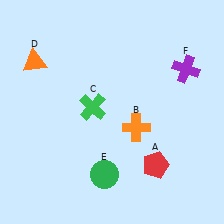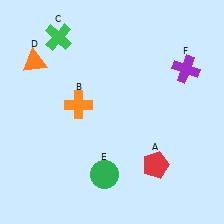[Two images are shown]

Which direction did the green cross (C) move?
The green cross (C) moved up.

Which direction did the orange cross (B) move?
The orange cross (B) moved left.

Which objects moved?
The objects that moved are: the orange cross (B), the green cross (C).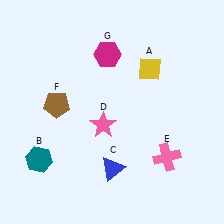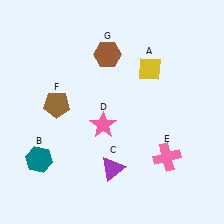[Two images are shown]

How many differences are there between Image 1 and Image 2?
There are 2 differences between the two images.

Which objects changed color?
C changed from blue to purple. G changed from magenta to brown.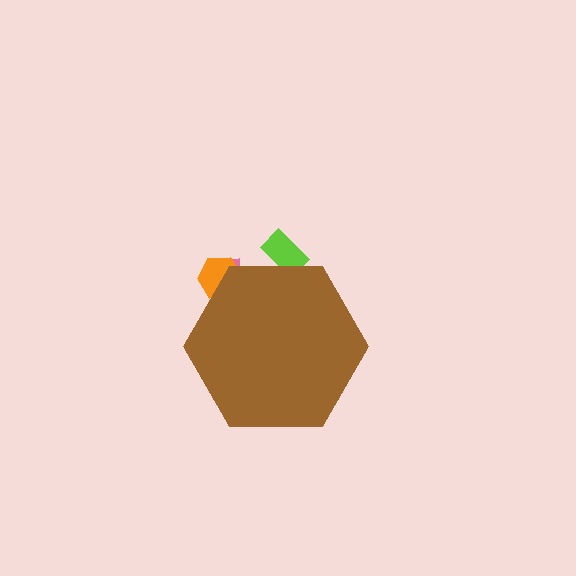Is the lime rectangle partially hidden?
Yes, the lime rectangle is partially hidden behind the brown hexagon.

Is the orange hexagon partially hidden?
Yes, the orange hexagon is partially hidden behind the brown hexagon.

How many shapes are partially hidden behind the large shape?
3 shapes are partially hidden.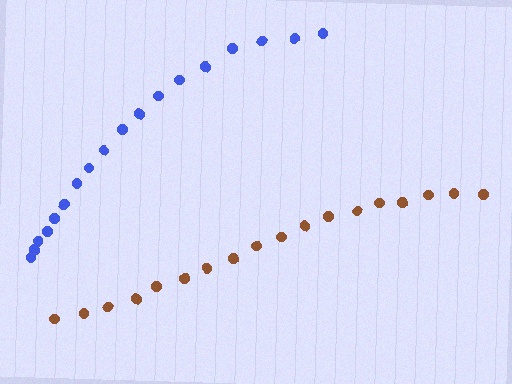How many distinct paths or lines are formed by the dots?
There are 2 distinct paths.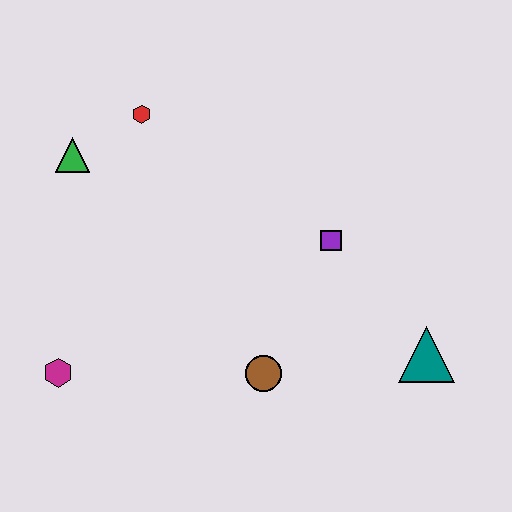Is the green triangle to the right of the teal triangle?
No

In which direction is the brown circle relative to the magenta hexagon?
The brown circle is to the right of the magenta hexagon.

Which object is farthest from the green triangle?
The teal triangle is farthest from the green triangle.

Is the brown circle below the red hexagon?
Yes